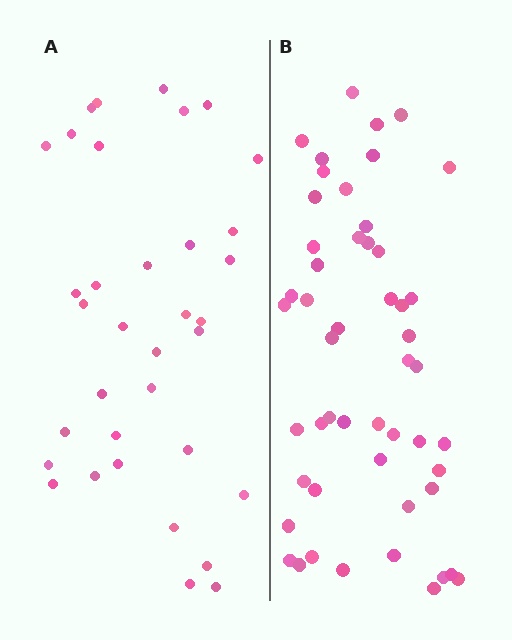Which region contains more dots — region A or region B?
Region B (the right region) has more dots.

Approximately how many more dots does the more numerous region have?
Region B has approximately 15 more dots than region A.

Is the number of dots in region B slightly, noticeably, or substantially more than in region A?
Region B has substantially more. The ratio is roughly 1.5 to 1.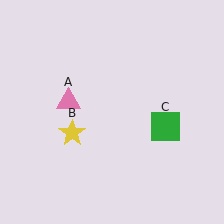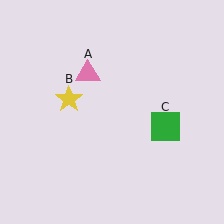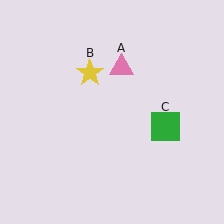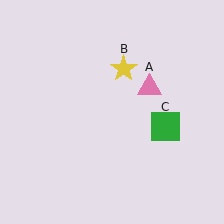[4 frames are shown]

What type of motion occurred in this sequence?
The pink triangle (object A), yellow star (object B) rotated clockwise around the center of the scene.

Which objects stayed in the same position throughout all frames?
Green square (object C) remained stationary.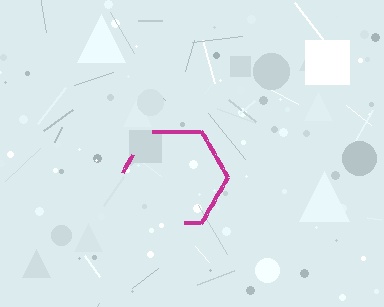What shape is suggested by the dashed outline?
The dashed outline suggests a hexagon.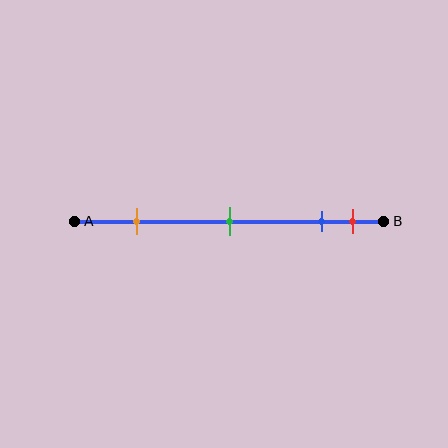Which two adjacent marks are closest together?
The blue and red marks are the closest adjacent pair.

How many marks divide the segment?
There are 4 marks dividing the segment.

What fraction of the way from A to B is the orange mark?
The orange mark is approximately 20% (0.2) of the way from A to B.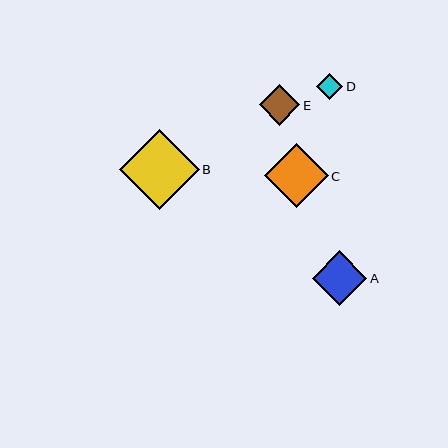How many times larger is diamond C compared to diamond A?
Diamond C is approximately 1.2 times the size of diamond A.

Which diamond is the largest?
Diamond B is the largest with a size of approximately 80 pixels.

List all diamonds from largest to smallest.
From largest to smallest: B, C, A, E, D.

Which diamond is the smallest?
Diamond D is the smallest with a size of approximately 26 pixels.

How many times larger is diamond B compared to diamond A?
Diamond B is approximately 1.5 times the size of diamond A.